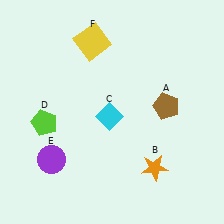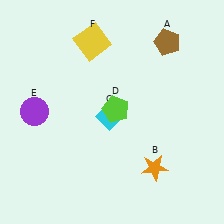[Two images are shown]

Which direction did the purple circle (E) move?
The purple circle (E) moved up.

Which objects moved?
The objects that moved are: the brown pentagon (A), the lime pentagon (D), the purple circle (E).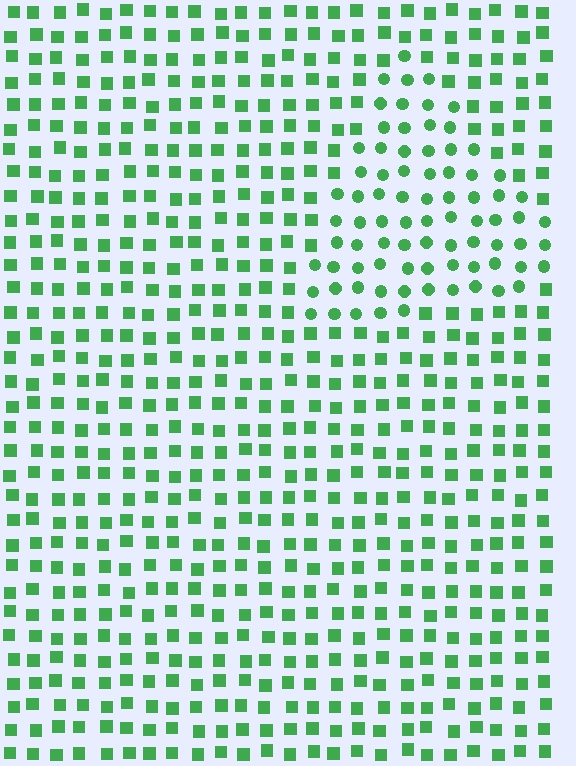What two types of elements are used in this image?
The image uses circles inside the triangle region and squares outside it.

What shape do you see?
I see a triangle.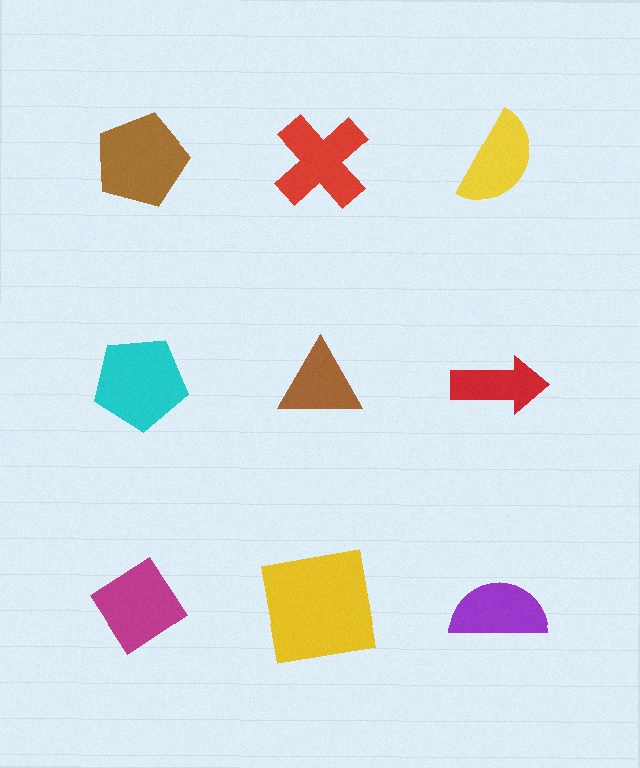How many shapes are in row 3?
3 shapes.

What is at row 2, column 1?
A cyan pentagon.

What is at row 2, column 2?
A brown triangle.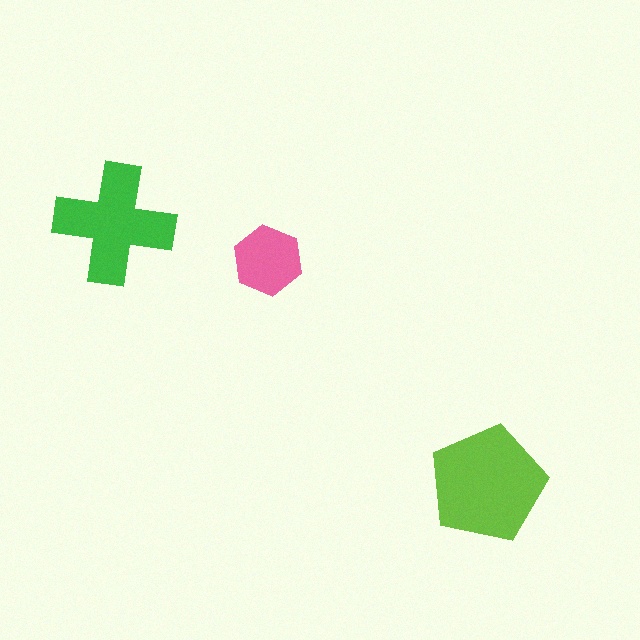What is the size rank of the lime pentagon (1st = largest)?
1st.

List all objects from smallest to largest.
The pink hexagon, the green cross, the lime pentagon.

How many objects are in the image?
There are 3 objects in the image.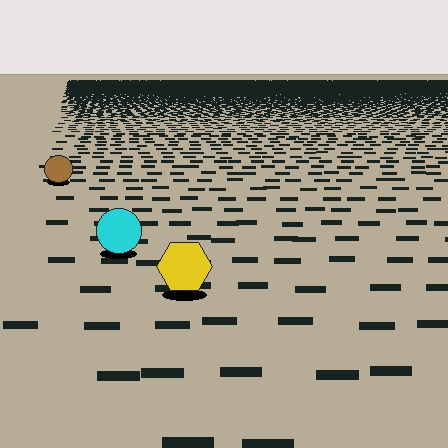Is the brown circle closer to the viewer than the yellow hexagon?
No. The yellow hexagon is closer — you can tell from the texture gradient: the ground texture is coarser near it.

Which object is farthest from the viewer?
The brown circle is farthest from the viewer. It appears smaller and the ground texture around it is denser.